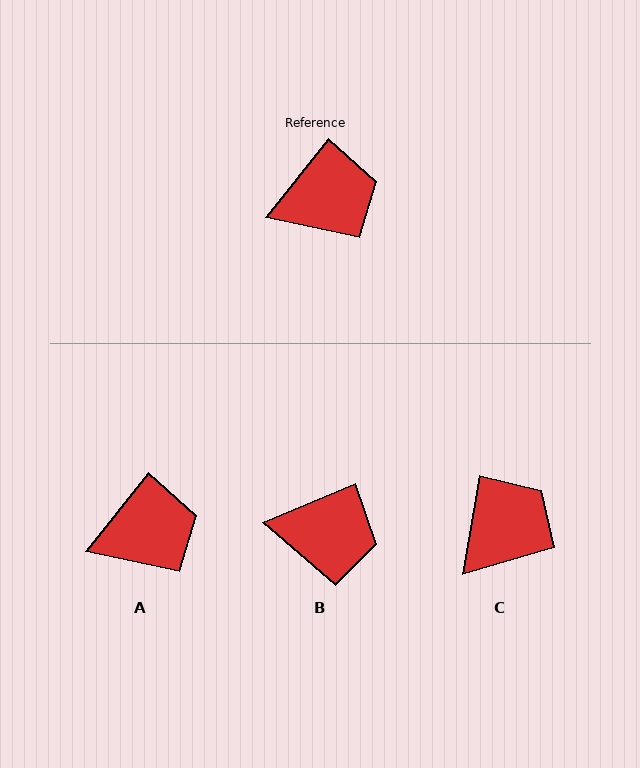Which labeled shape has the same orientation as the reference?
A.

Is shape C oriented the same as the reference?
No, it is off by about 29 degrees.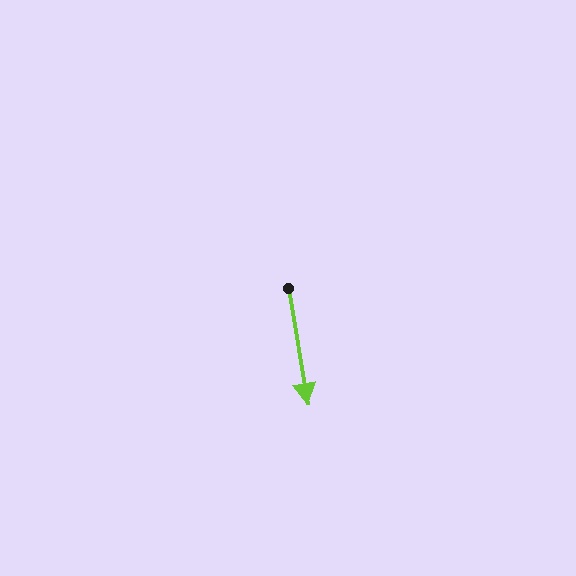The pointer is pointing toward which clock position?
Roughly 6 o'clock.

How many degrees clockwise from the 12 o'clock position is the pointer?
Approximately 171 degrees.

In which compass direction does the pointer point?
South.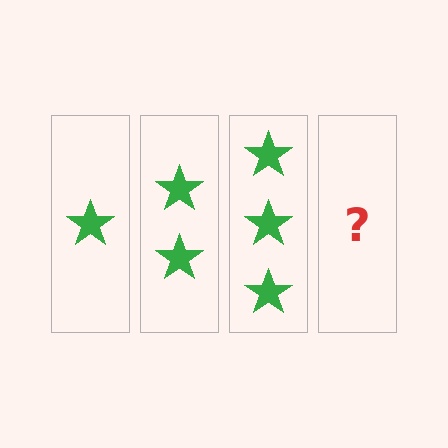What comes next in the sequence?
The next element should be 4 stars.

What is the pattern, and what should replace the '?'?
The pattern is that each step adds one more star. The '?' should be 4 stars.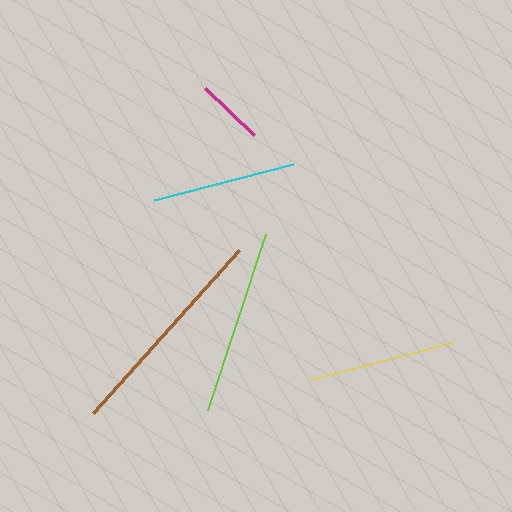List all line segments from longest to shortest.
From longest to shortest: brown, lime, yellow, cyan, magenta.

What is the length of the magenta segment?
The magenta segment is approximately 68 pixels long.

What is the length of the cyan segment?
The cyan segment is approximately 144 pixels long.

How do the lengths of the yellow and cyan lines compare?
The yellow and cyan lines are approximately the same length.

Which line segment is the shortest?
The magenta line is the shortest at approximately 68 pixels.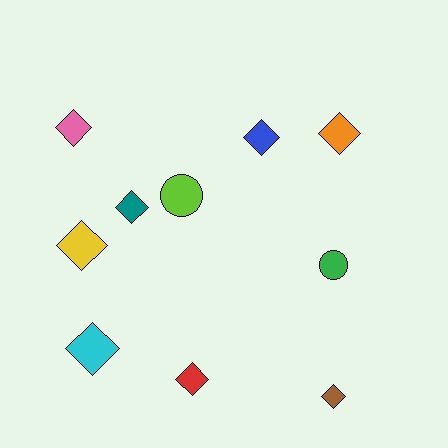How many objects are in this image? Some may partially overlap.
There are 10 objects.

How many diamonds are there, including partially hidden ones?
There are 8 diamonds.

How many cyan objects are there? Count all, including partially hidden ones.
There is 1 cyan object.